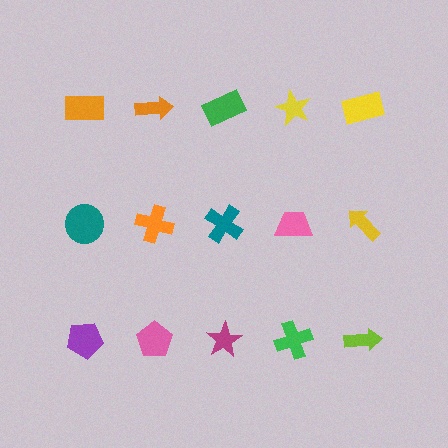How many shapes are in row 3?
5 shapes.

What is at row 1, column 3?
A green rectangle.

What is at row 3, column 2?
A pink pentagon.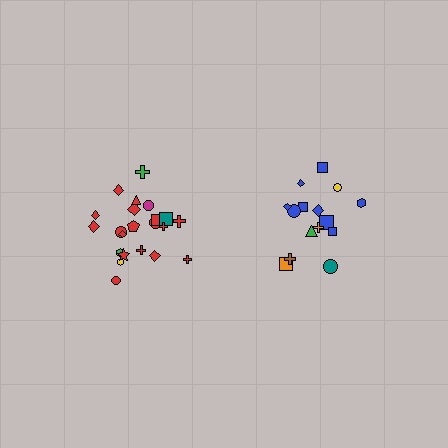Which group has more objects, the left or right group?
The left group.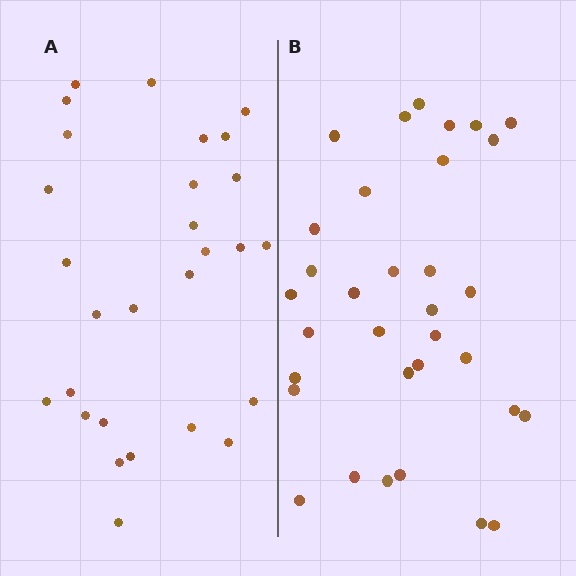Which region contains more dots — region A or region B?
Region B (the right region) has more dots.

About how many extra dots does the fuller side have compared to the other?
Region B has about 5 more dots than region A.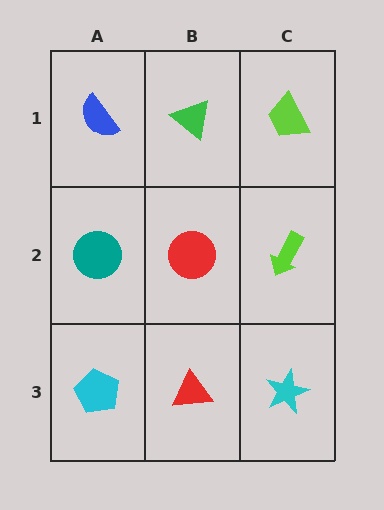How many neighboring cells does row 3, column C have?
2.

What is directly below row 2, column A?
A cyan pentagon.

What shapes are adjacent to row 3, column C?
A lime arrow (row 2, column C), a red triangle (row 3, column B).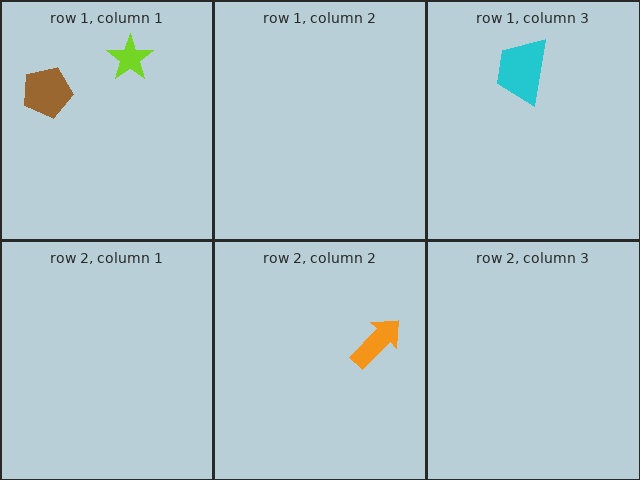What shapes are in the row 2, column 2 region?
The orange arrow.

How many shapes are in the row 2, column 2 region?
1.